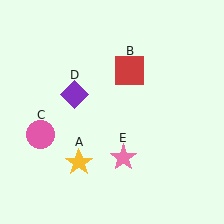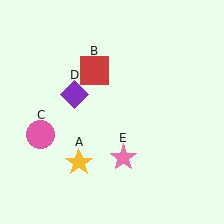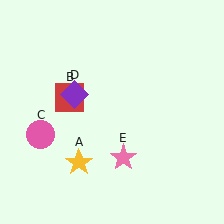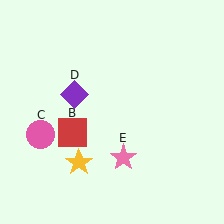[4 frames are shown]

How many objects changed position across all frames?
1 object changed position: red square (object B).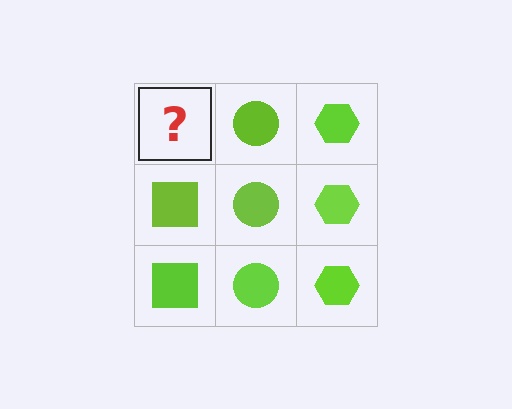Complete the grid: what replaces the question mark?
The question mark should be replaced with a lime square.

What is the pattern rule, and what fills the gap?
The rule is that each column has a consistent shape. The gap should be filled with a lime square.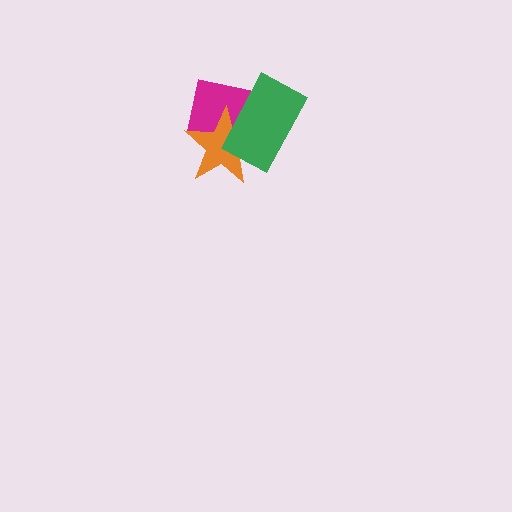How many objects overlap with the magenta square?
2 objects overlap with the magenta square.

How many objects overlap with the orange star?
2 objects overlap with the orange star.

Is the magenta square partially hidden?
Yes, it is partially covered by another shape.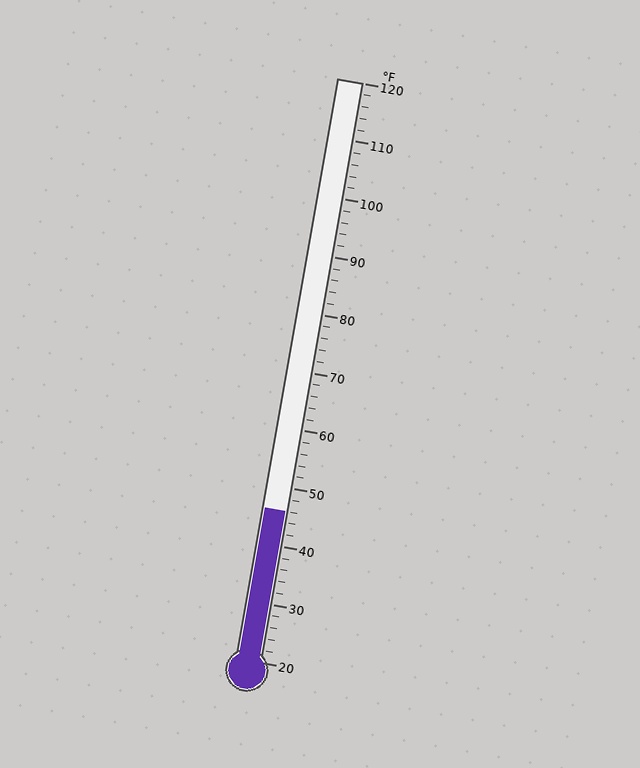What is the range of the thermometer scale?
The thermometer scale ranges from 20°F to 120°F.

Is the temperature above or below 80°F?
The temperature is below 80°F.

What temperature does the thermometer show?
The thermometer shows approximately 46°F.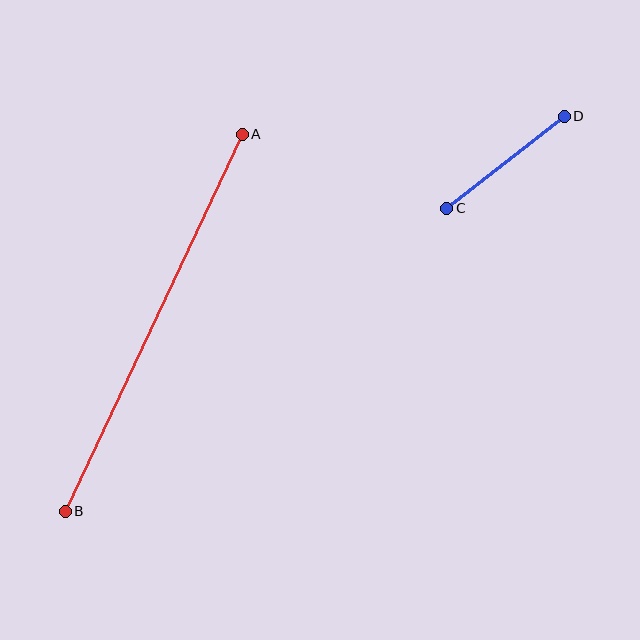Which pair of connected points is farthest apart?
Points A and B are farthest apart.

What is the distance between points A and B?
The distance is approximately 416 pixels.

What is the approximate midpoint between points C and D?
The midpoint is at approximately (505, 162) pixels.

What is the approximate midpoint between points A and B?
The midpoint is at approximately (154, 323) pixels.